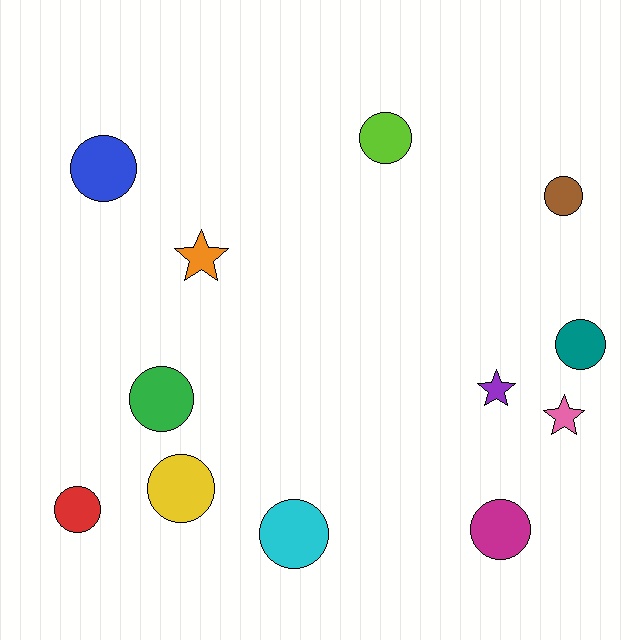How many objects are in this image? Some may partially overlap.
There are 12 objects.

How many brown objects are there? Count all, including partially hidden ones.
There is 1 brown object.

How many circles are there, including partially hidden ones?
There are 9 circles.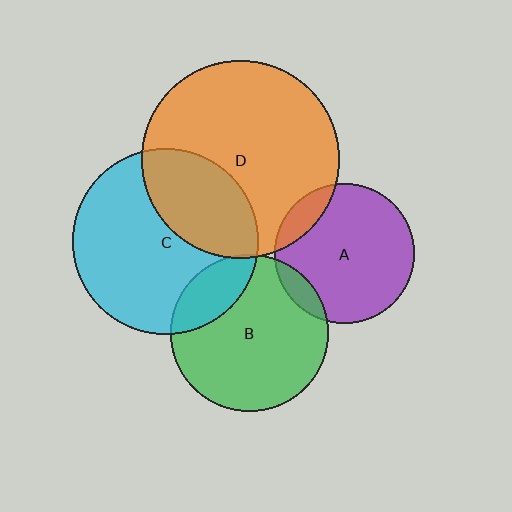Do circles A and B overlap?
Yes.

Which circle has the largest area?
Circle D (orange).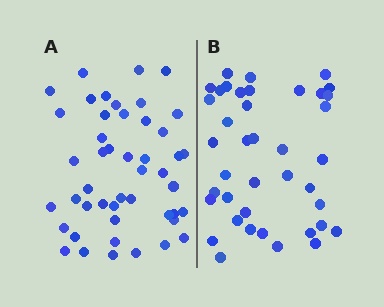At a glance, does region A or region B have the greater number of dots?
Region A (the left region) has more dots.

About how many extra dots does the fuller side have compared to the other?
Region A has roughly 8 or so more dots than region B.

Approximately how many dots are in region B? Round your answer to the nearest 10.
About 40 dots.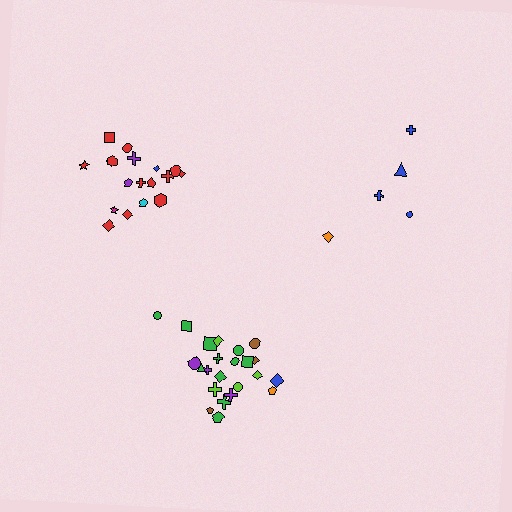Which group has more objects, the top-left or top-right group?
The top-left group.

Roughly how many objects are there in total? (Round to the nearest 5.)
Roughly 50 objects in total.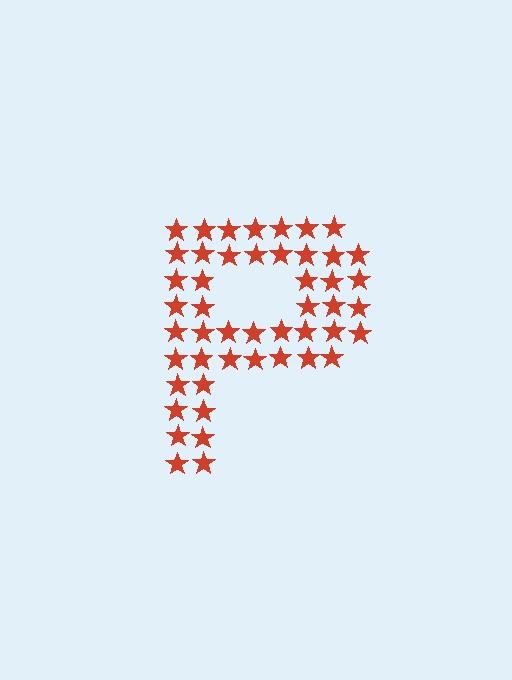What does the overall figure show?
The overall figure shows the letter P.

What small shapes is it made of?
It is made of small stars.